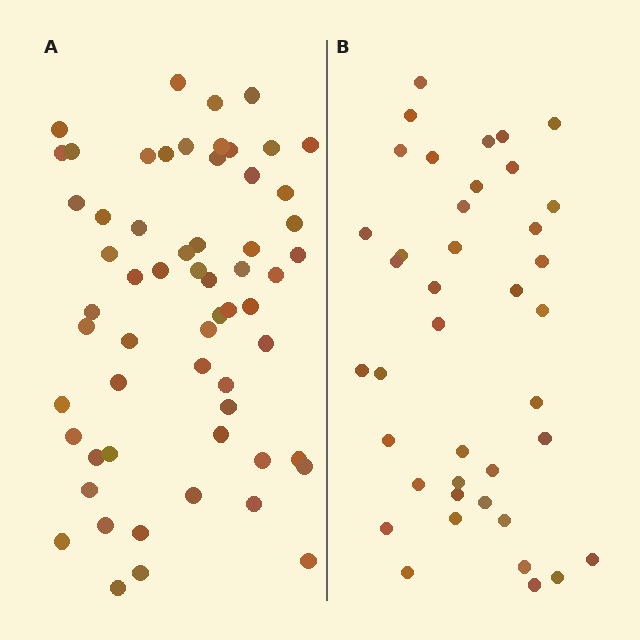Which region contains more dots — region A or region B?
Region A (the left region) has more dots.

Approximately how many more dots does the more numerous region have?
Region A has approximately 20 more dots than region B.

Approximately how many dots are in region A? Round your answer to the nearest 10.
About 60 dots.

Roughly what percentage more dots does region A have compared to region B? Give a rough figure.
About 50% more.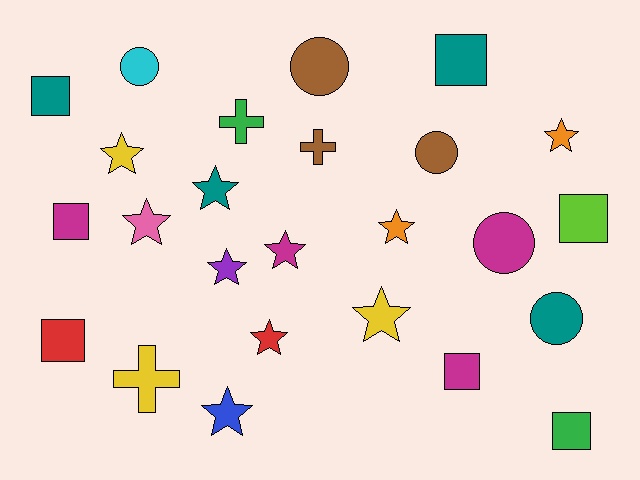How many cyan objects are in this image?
There is 1 cyan object.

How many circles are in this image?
There are 5 circles.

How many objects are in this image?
There are 25 objects.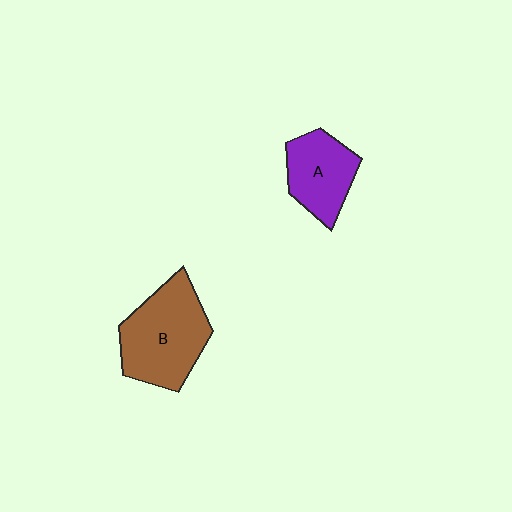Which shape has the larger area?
Shape B (brown).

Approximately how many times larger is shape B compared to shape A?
Approximately 1.5 times.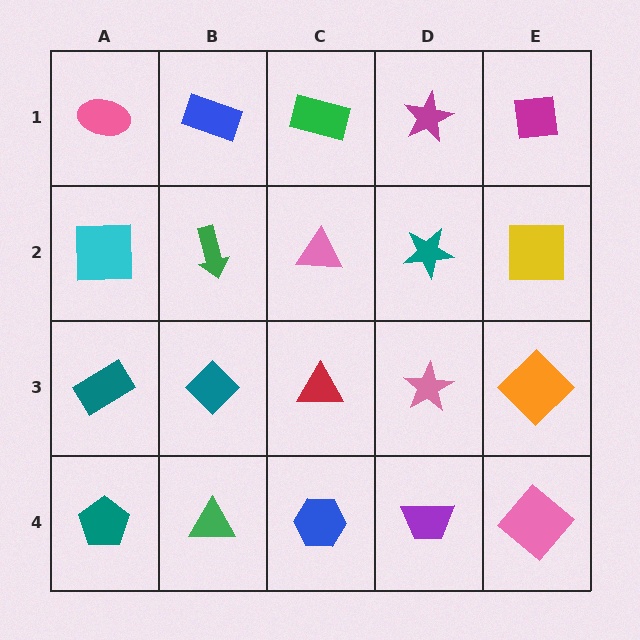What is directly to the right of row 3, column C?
A pink star.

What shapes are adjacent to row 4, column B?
A teal diamond (row 3, column B), a teal pentagon (row 4, column A), a blue hexagon (row 4, column C).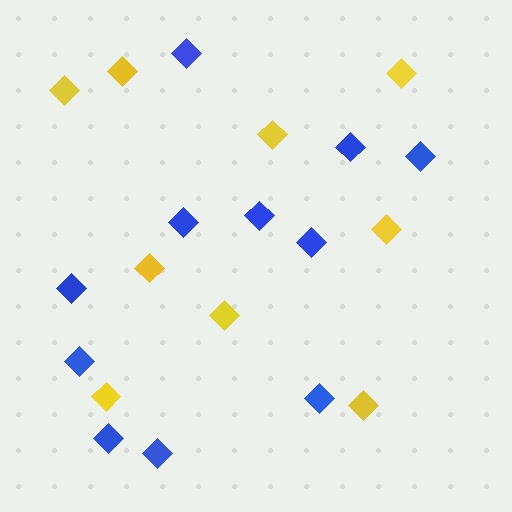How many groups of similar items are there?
There are 2 groups: one group of blue diamonds (11) and one group of yellow diamonds (9).